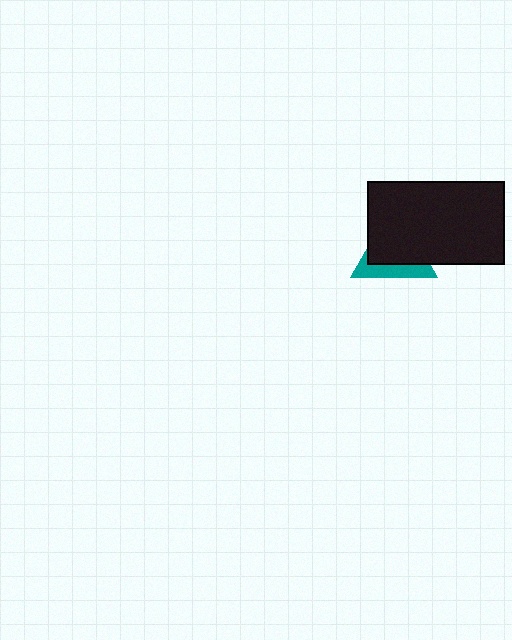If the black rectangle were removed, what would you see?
You would see the complete teal triangle.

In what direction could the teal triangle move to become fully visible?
The teal triangle could move toward the lower-left. That would shift it out from behind the black rectangle entirely.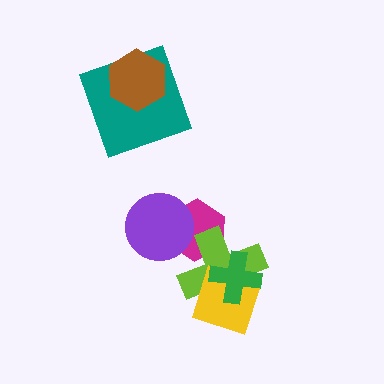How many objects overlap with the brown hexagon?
1 object overlaps with the brown hexagon.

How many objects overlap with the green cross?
2 objects overlap with the green cross.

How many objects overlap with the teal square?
1 object overlaps with the teal square.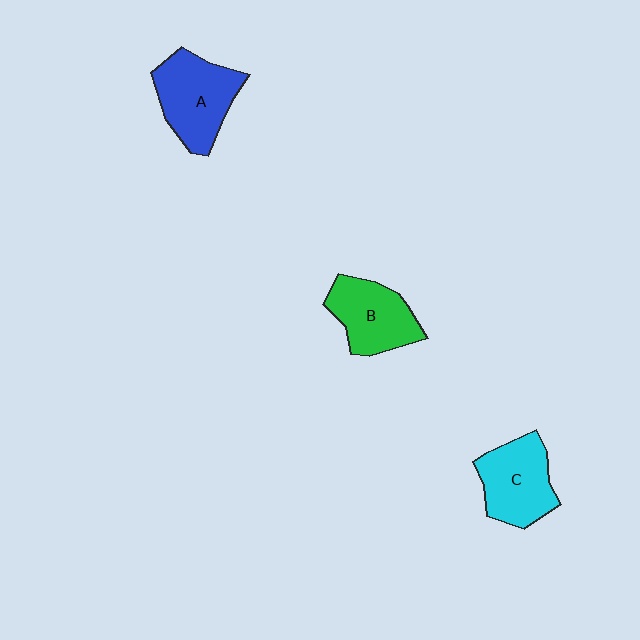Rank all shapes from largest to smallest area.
From largest to smallest: A (blue), C (cyan), B (green).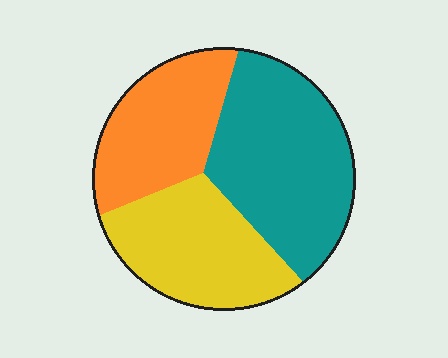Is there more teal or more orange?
Teal.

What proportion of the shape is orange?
Orange takes up about one quarter (1/4) of the shape.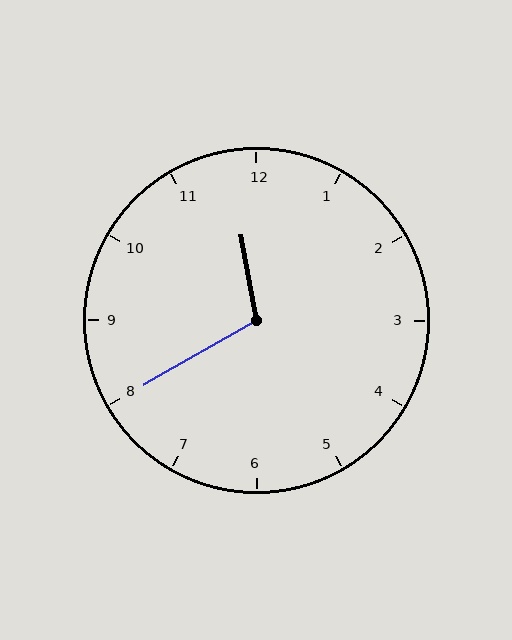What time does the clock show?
11:40.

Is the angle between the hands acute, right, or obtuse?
It is obtuse.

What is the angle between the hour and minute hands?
Approximately 110 degrees.